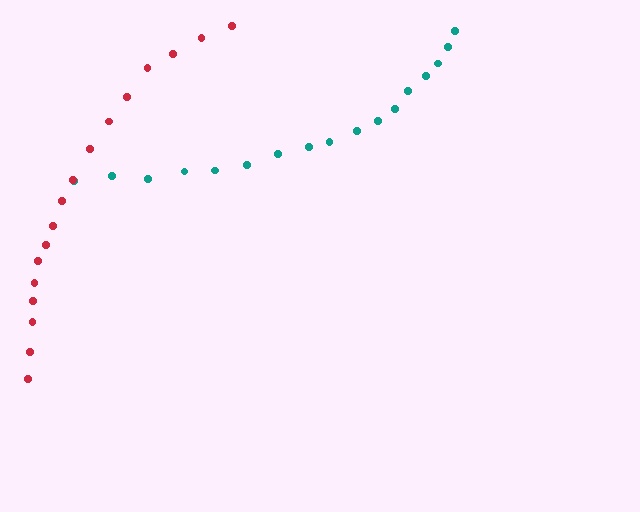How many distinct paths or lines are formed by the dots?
There are 2 distinct paths.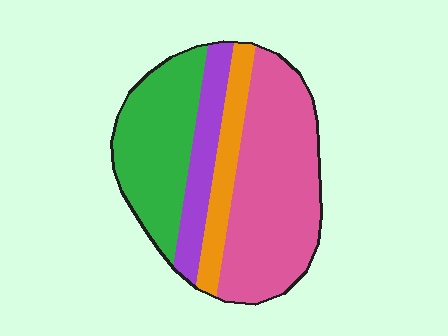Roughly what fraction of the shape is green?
Green takes up between a sixth and a third of the shape.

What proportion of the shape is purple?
Purple takes up less than a quarter of the shape.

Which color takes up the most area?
Pink, at roughly 45%.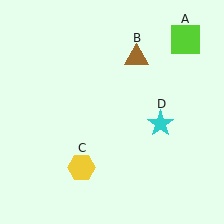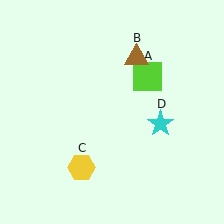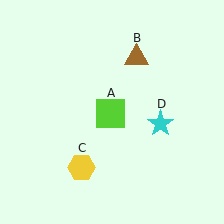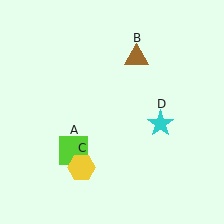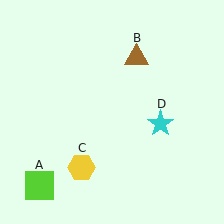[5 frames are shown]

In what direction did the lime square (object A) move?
The lime square (object A) moved down and to the left.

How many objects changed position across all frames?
1 object changed position: lime square (object A).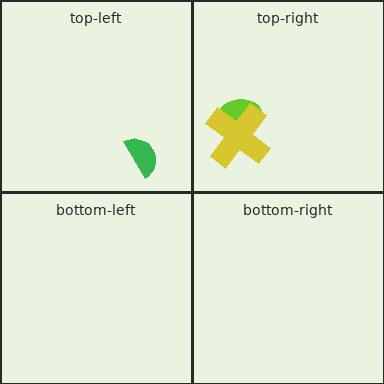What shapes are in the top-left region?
The green semicircle.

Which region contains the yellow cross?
The top-right region.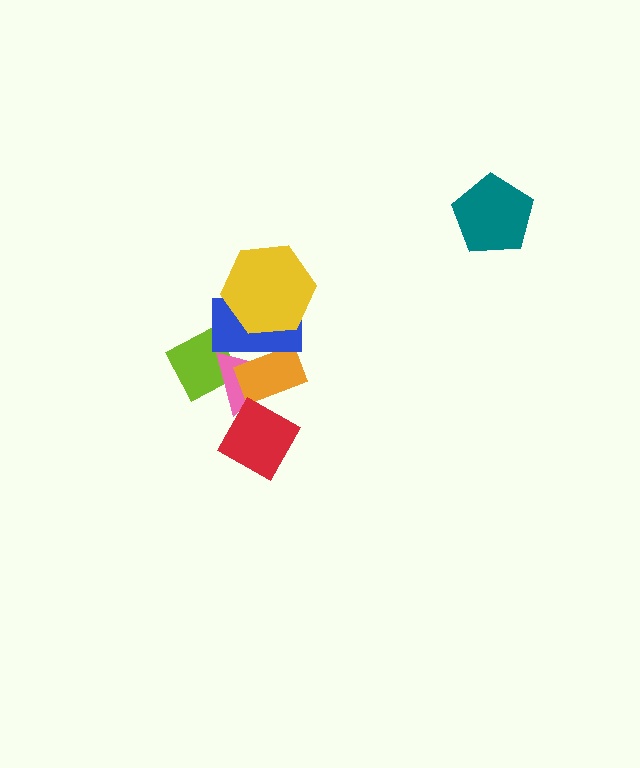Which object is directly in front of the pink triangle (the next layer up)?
The orange rectangle is directly in front of the pink triangle.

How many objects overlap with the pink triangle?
3 objects overlap with the pink triangle.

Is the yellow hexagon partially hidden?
No, no other shape covers it.